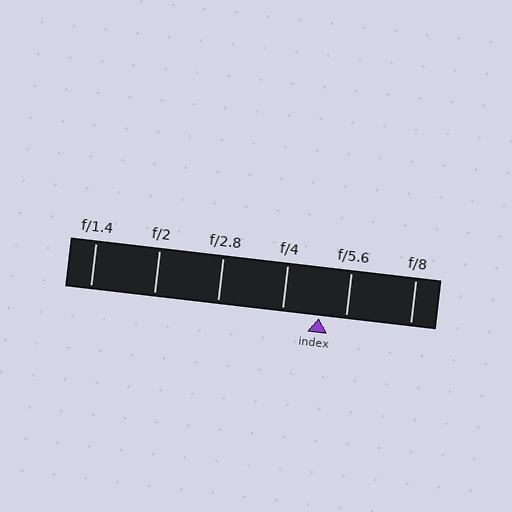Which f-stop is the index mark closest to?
The index mark is closest to f/5.6.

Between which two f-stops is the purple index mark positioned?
The index mark is between f/4 and f/5.6.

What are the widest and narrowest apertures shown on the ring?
The widest aperture shown is f/1.4 and the narrowest is f/8.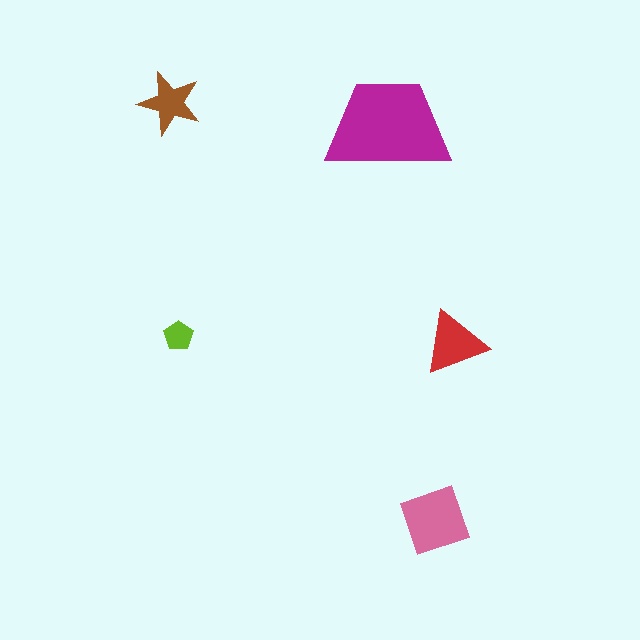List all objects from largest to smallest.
The magenta trapezoid, the pink diamond, the red triangle, the brown star, the lime pentagon.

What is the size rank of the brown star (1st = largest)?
4th.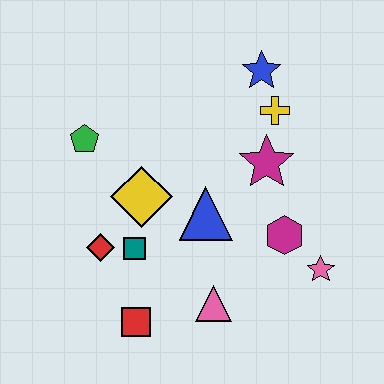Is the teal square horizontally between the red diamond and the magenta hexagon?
Yes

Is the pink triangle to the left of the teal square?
No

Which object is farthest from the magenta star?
The red square is farthest from the magenta star.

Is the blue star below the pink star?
No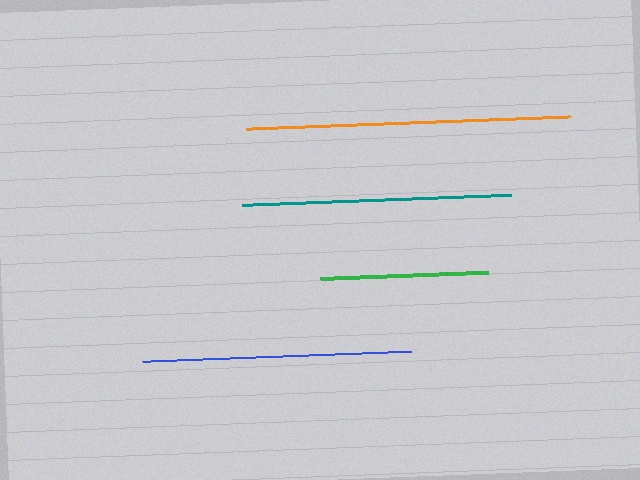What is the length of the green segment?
The green segment is approximately 168 pixels long.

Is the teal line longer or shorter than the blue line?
The teal line is longer than the blue line.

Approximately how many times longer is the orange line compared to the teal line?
The orange line is approximately 1.2 times the length of the teal line.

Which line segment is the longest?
The orange line is the longest at approximately 325 pixels.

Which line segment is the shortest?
The green line is the shortest at approximately 168 pixels.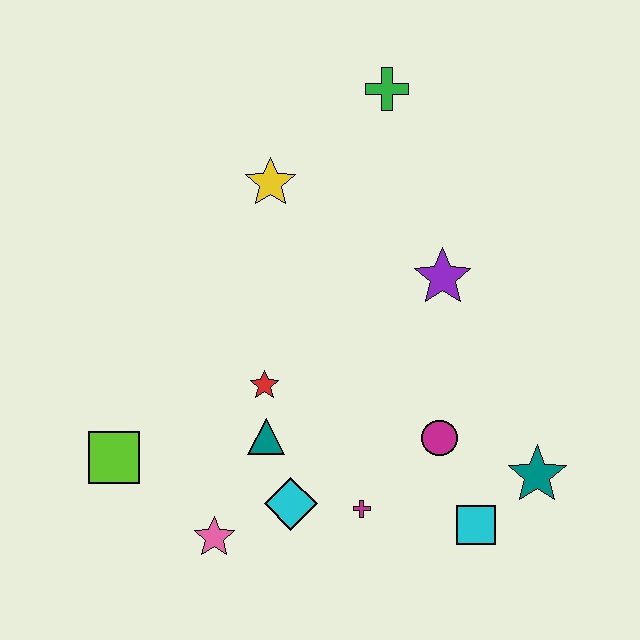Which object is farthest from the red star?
The green cross is farthest from the red star.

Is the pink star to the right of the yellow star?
No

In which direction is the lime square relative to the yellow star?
The lime square is below the yellow star.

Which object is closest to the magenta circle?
The cyan square is closest to the magenta circle.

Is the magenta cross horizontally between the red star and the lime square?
No